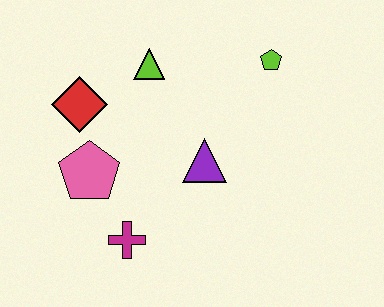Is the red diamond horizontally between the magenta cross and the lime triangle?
No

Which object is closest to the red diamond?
The pink pentagon is closest to the red diamond.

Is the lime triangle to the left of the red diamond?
No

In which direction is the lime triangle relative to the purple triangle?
The lime triangle is above the purple triangle.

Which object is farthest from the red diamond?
The lime pentagon is farthest from the red diamond.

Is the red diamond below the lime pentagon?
Yes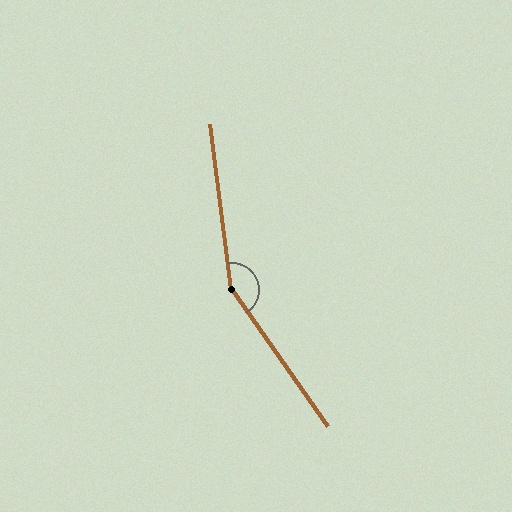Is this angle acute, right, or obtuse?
It is obtuse.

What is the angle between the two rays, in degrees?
Approximately 152 degrees.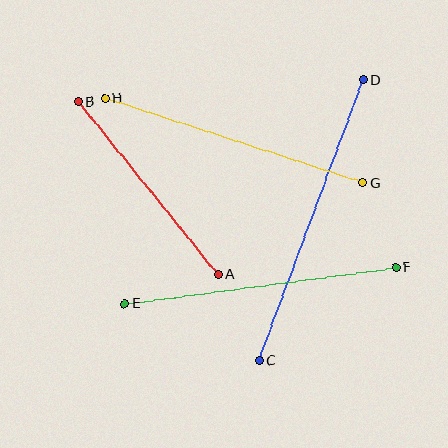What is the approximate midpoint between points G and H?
The midpoint is at approximately (234, 141) pixels.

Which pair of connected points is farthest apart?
Points C and D are farthest apart.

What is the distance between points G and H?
The distance is approximately 271 pixels.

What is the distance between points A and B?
The distance is approximately 222 pixels.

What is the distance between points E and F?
The distance is approximately 274 pixels.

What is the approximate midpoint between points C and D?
The midpoint is at approximately (311, 220) pixels.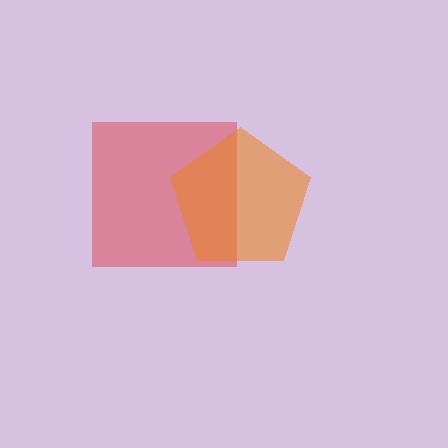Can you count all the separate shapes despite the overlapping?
Yes, there are 2 separate shapes.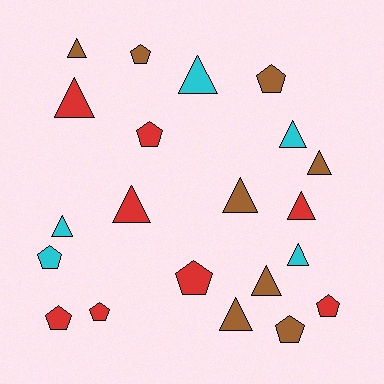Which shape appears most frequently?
Triangle, with 12 objects.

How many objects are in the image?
There are 21 objects.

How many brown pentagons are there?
There are 3 brown pentagons.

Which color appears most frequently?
Brown, with 8 objects.